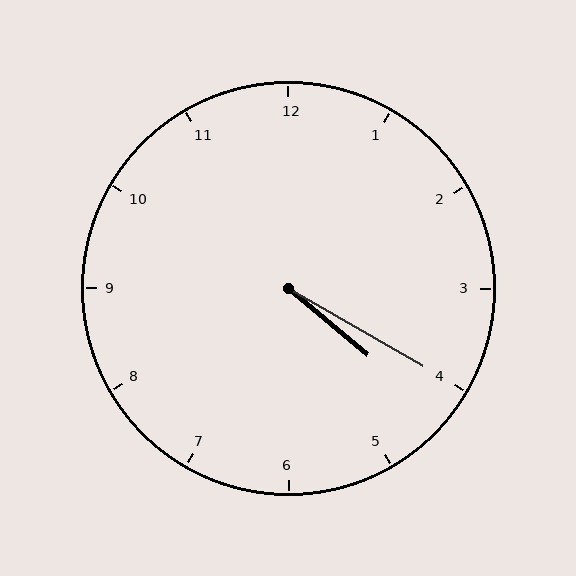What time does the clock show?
4:20.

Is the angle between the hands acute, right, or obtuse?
It is acute.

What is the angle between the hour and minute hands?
Approximately 10 degrees.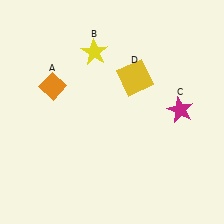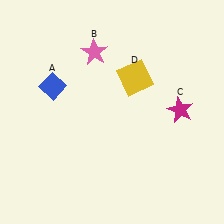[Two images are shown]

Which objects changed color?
A changed from orange to blue. B changed from yellow to pink.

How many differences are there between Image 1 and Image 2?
There are 2 differences between the two images.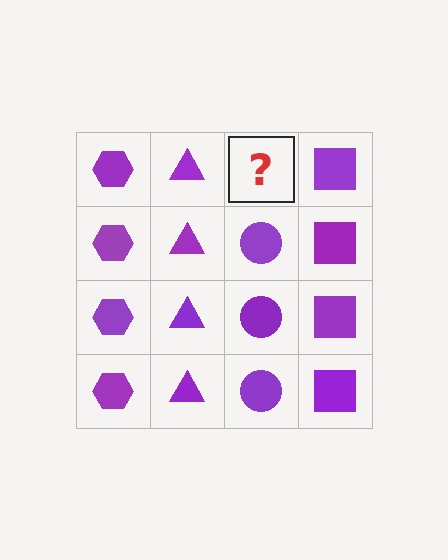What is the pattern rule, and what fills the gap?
The rule is that each column has a consistent shape. The gap should be filled with a purple circle.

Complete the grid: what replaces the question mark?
The question mark should be replaced with a purple circle.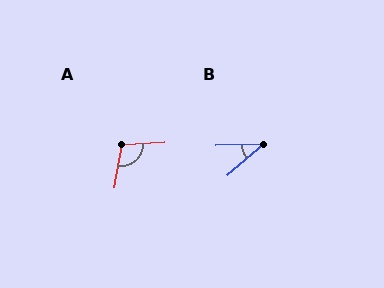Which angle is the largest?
A, at approximately 103 degrees.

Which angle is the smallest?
B, at approximately 39 degrees.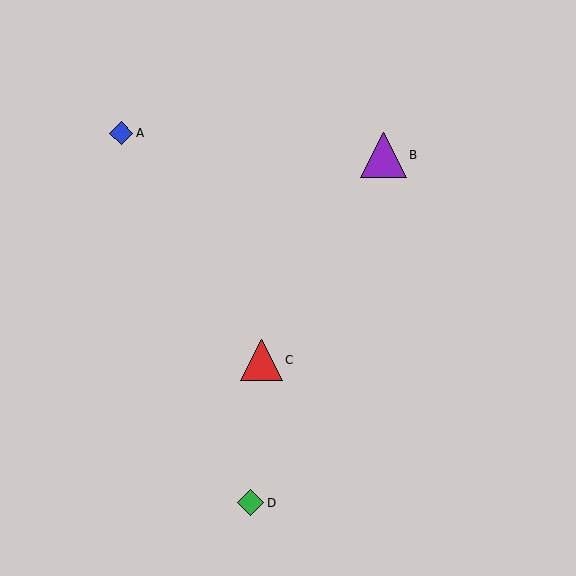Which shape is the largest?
The purple triangle (labeled B) is the largest.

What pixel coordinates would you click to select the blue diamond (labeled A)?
Click at (121, 133) to select the blue diamond A.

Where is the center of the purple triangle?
The center of the purple triangle is at (383, 155).